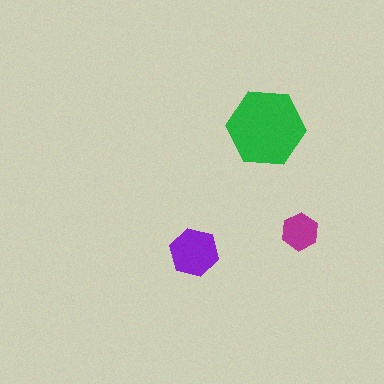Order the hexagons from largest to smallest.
the green one, the purple one, the magenta one.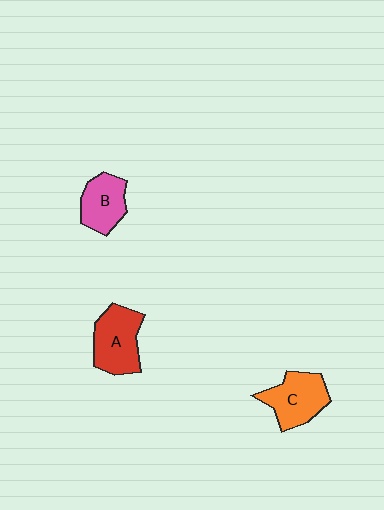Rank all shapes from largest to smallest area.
From largest to smallest: A (red), C (orange), B (pink).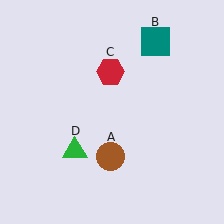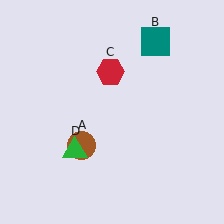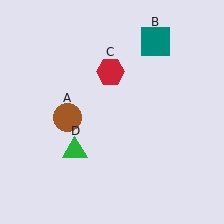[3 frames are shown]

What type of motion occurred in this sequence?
The brown circle (object A) rotated clockwise around the center of the scene.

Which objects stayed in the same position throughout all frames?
Teal square (object B) and red hexagon (object C) and green triangle (object D) remained stationary.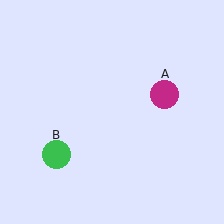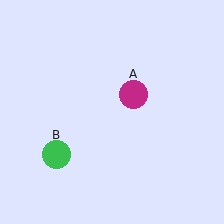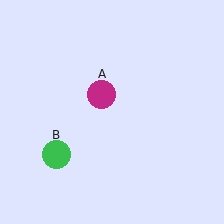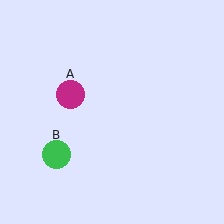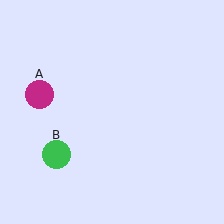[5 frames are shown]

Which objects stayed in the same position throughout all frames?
Green circle (object B) remained stationary.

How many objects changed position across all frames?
1 object changed position: magenta circle (object A).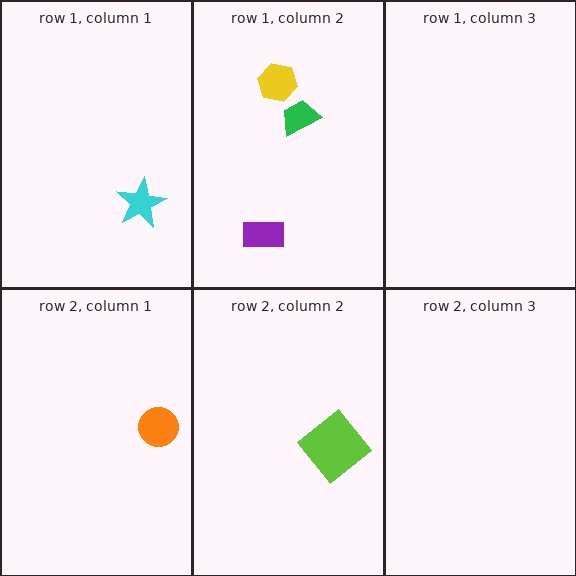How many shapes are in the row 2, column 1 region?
1.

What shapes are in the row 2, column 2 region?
The lime diamond.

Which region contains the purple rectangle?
The row 1, column 2 region.